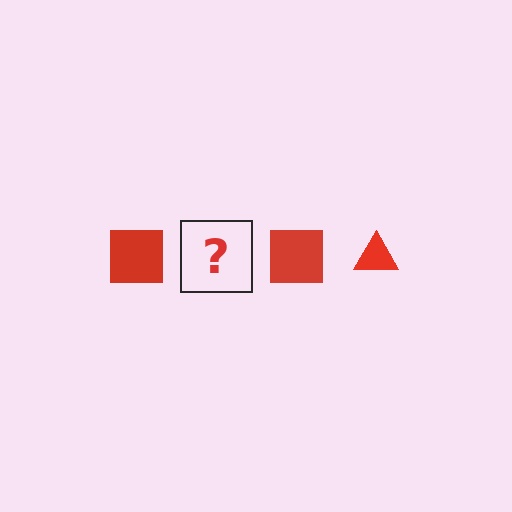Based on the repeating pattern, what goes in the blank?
The blank should be a red triangle.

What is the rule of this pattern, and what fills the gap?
The rule is that the pattern cycles through square, triangle shapes in red. The gap should be filled with a red triangle.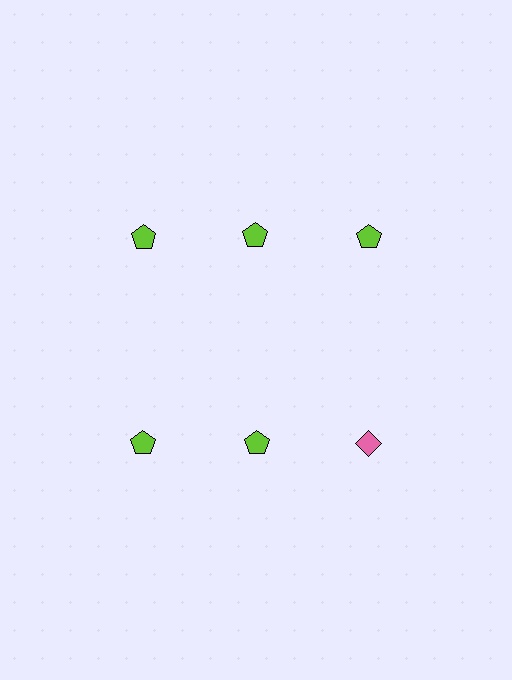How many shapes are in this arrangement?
There are 6 shapes arranged in a grid pattern.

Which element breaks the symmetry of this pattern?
The pink diamond in the second row, center column breaks the symmetry. All other shapes are lime pentagons.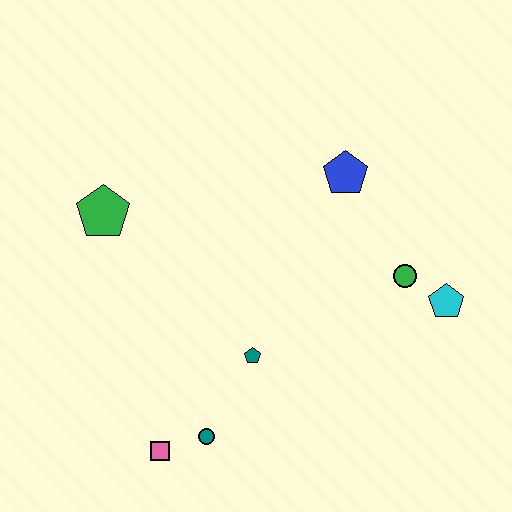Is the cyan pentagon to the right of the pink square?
Yes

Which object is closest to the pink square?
The teal circle is closest to the pink square.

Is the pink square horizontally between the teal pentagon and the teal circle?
No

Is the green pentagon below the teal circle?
No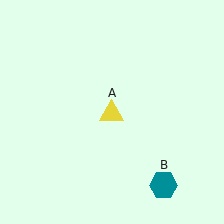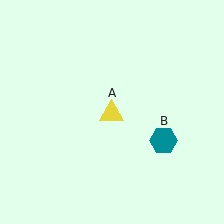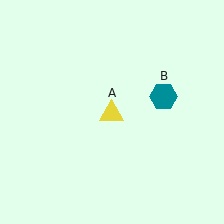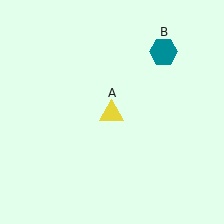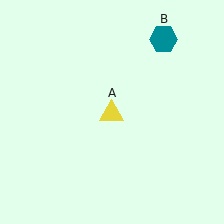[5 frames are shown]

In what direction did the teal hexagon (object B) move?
The teal hexagon (object B) moved up.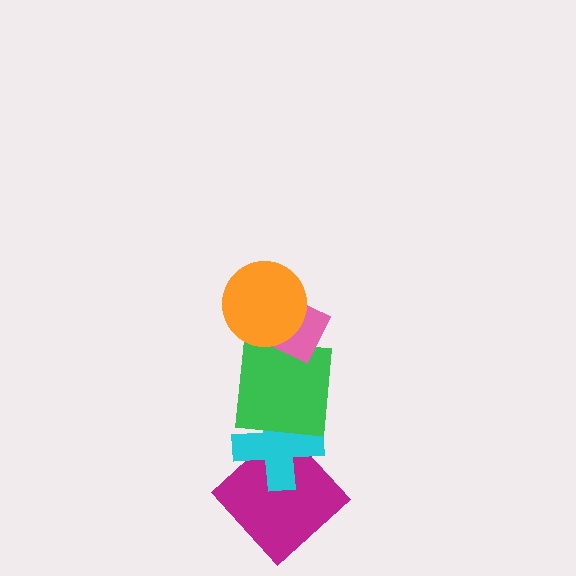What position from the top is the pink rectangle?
The pink rectangle is 2nd from the top.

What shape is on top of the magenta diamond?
The cyan cross is on top of the magenta diamond.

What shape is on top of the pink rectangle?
The orange circle is on top of the pink rectangle.